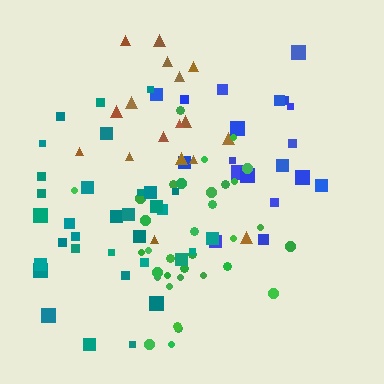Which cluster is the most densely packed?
Blue.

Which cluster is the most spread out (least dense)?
Brown.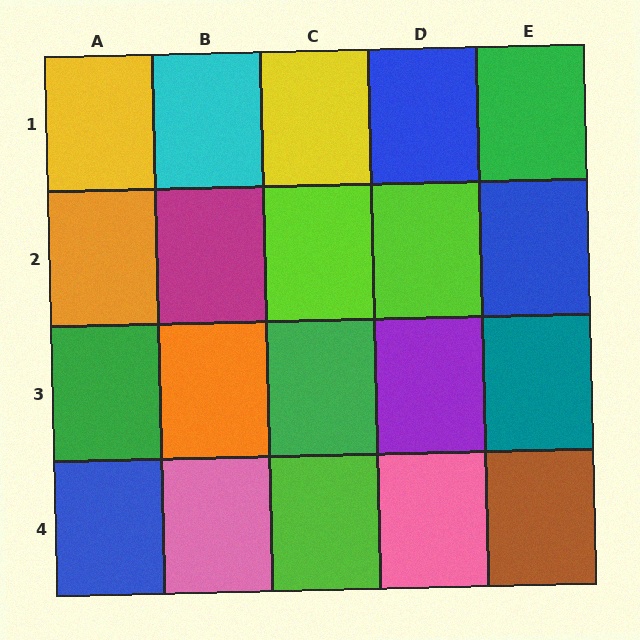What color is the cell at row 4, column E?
Brown.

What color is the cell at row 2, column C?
Lime.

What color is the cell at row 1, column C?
Yellow.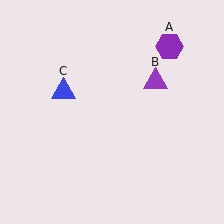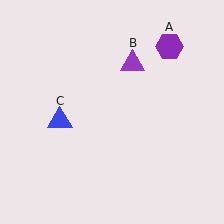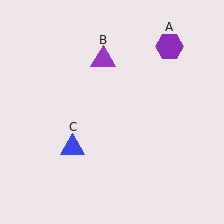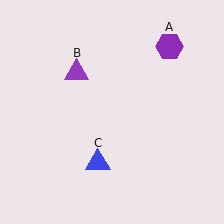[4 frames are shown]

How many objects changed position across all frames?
2 objects changed position: purple triangle (object B), blue triangle (object C).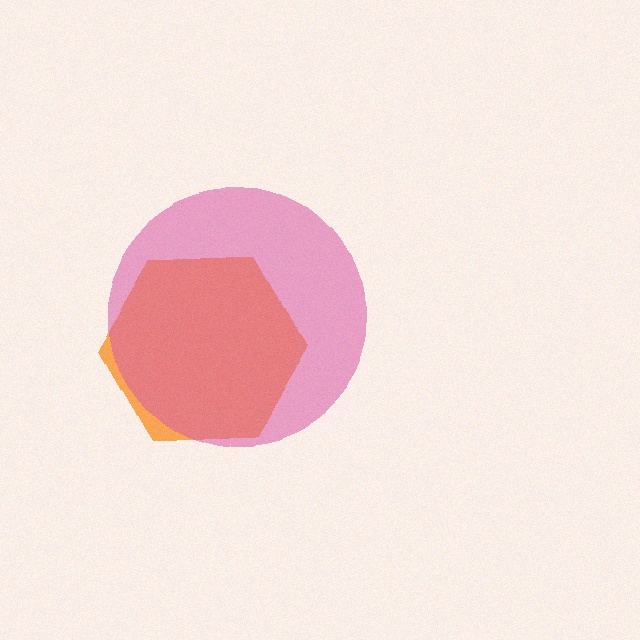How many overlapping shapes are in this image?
There are 2 overlapping shapes in the image.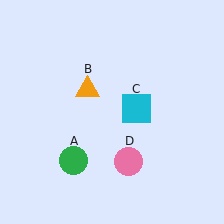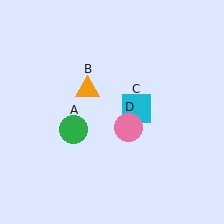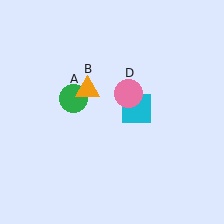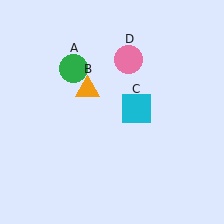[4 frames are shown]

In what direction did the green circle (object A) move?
The green circle (object A) moved up.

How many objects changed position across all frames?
2 objects changed position: green circle (object A), pink circle (object D).